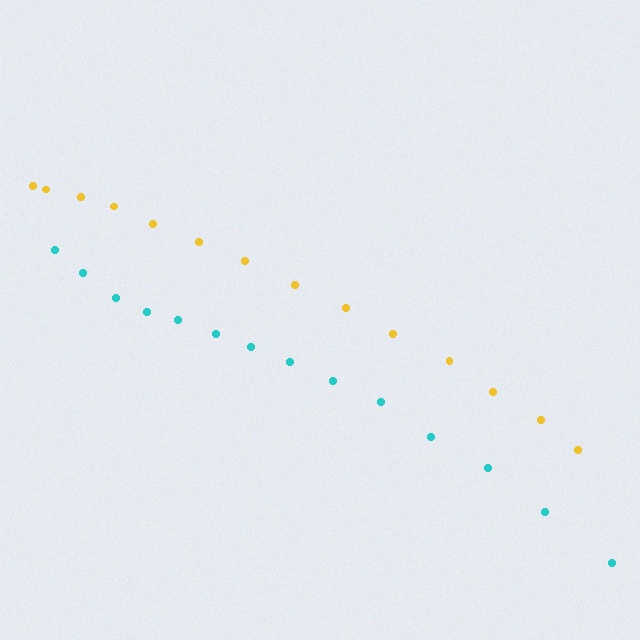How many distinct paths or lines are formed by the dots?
There are 2 distinct paths.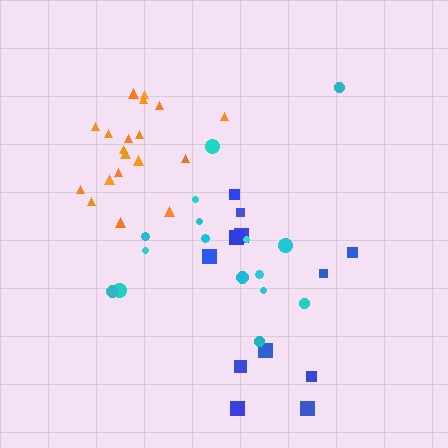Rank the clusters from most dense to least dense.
orange, cyan, blue.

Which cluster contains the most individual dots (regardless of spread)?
Orange (19).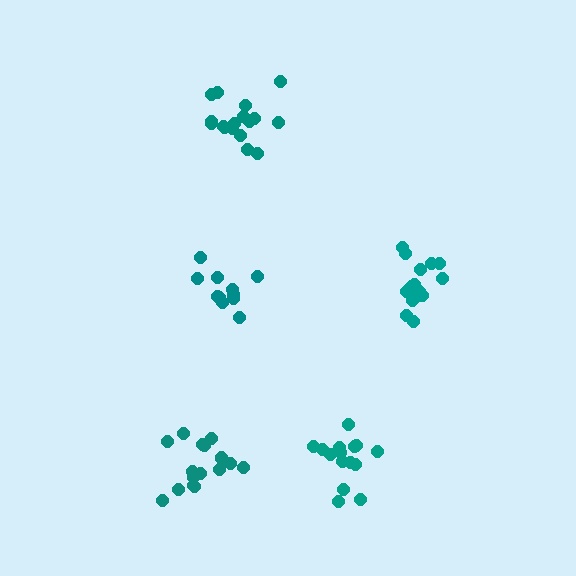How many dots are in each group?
Group 1: 17 dots, Group 2: 11 dots, Group 3: 17 dots, Group 4: 17 dots, Group 5: 15 dots (77 total).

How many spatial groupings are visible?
There are 5 spatial groupings.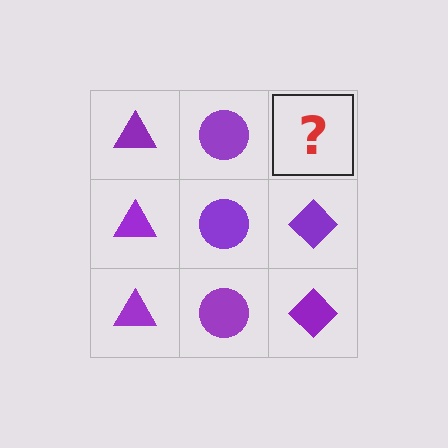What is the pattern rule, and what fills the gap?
The rule is that each column has a consistent shape. The gap should be filled with a purple diamond.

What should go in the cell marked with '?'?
The missing cell should contain a purple diamond.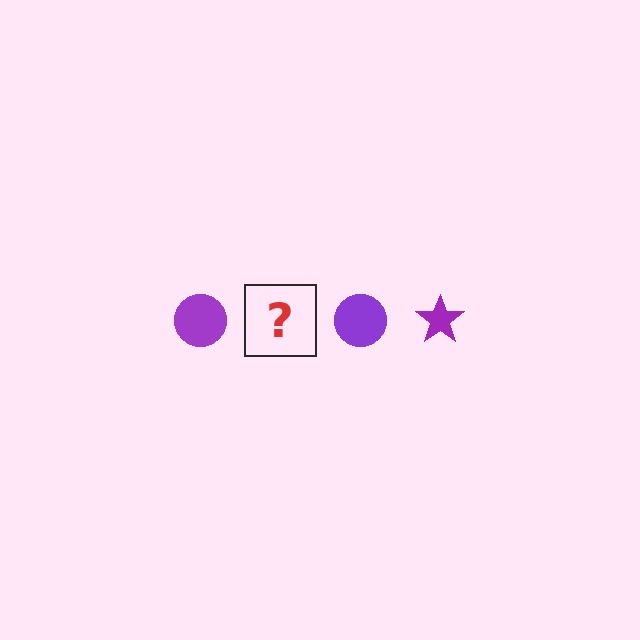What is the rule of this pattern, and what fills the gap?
The rule is that the pattern cycles through circle, star shapes in purple. The gap should be filled with a purple star.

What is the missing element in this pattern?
The missing element is a purple star.